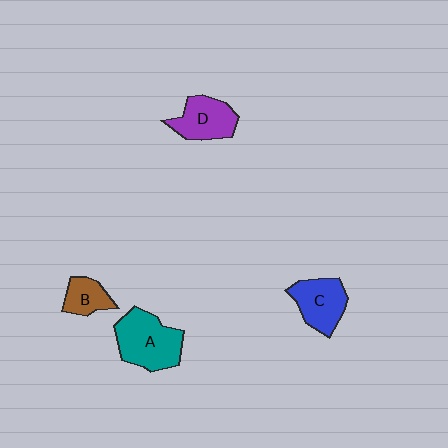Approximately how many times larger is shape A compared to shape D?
Approximately 1.4 times.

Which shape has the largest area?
Shape A (teal).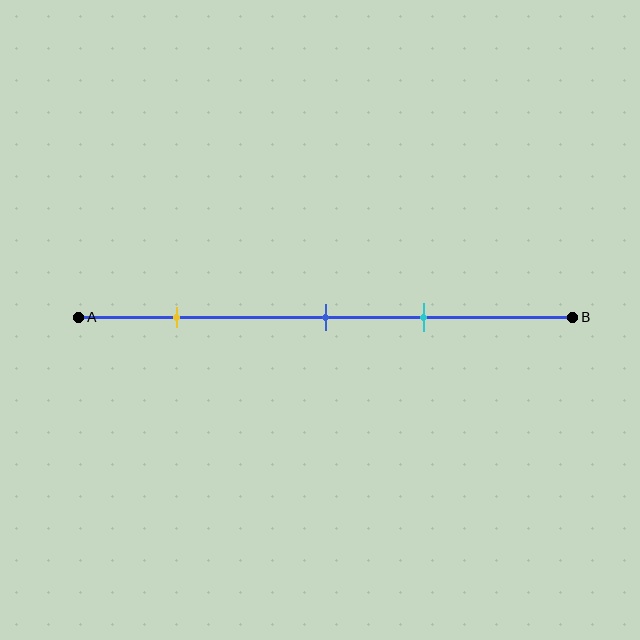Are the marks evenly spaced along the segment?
No, the marks are not evenly spaced.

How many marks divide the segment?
There are 3 marks dividing the segment.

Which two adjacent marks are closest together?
The blue and cyan marks are the closest adjacent pair.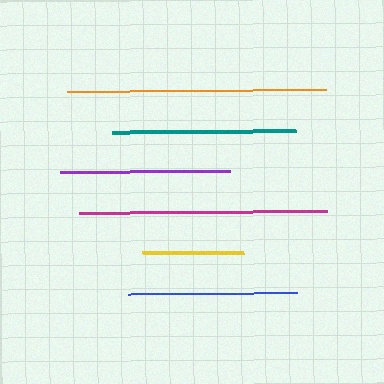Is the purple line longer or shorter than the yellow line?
The purple line is longer than the yellow line.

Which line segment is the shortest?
The yellow line is the shortest at approximately 101 pixels.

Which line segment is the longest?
The orange line is the longest at approximately 259 pixels.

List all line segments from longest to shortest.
From longest to shortest: orange, magenta, teal, purple, blue, yellow.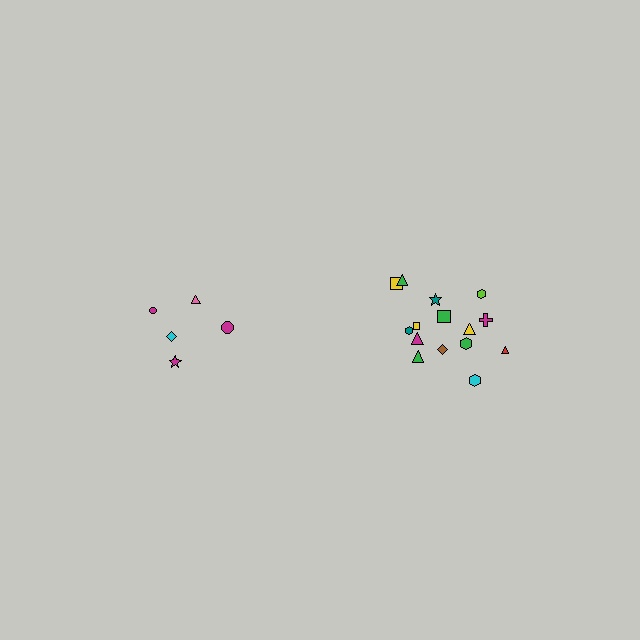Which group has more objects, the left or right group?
The right group.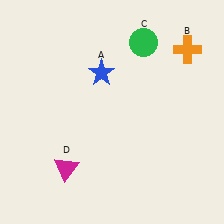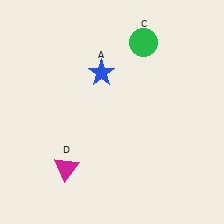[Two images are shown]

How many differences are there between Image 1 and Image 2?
There is 1 difference between the two images.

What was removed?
The orange cross (B) was removed in Image 2.